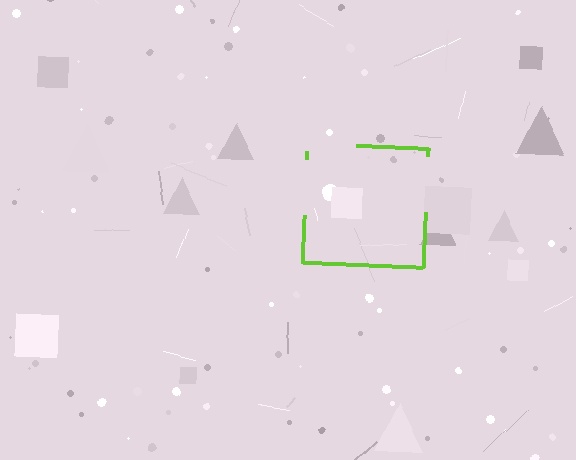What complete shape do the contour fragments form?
The contour fragments form a square.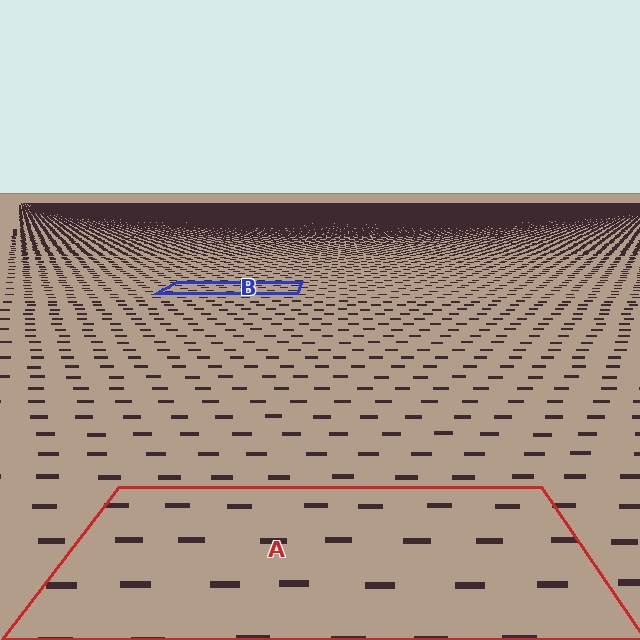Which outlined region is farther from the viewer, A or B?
Region B is farther from the viewer — the texture elements inside it appear smaller and more densely packed.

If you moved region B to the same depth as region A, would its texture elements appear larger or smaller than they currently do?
They would appear larger. At a closer depth, the same texture elements are projected at a bigger on-screen size.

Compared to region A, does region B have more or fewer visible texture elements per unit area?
Region B has more texture elements per unit area — they are packed more densely because it is farther away.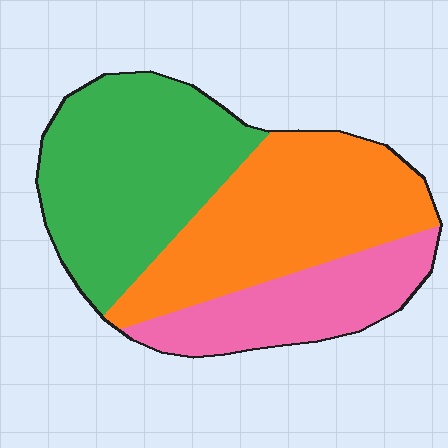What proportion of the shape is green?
Green covers roughly 40% of the shape.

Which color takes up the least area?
Pink, at roughly 20%.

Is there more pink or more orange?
Orange.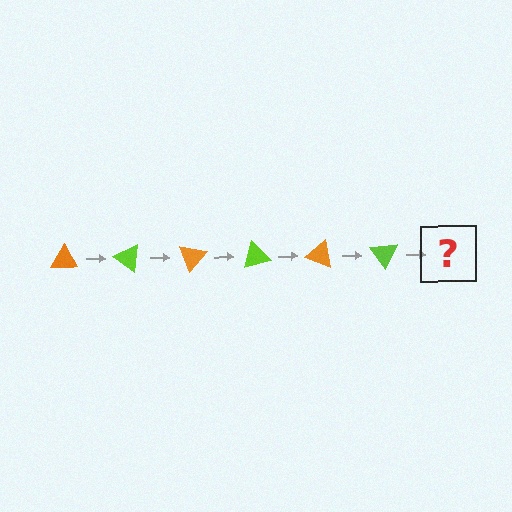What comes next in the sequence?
The next element should be an orange triangle, rotated 210 degrees from the start.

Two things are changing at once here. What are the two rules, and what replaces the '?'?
The two rules are that it rotates 35 degrees each step and the color cycles through orange and lime. The '?' should be an orange triangle, rotated 210 degrees from the start.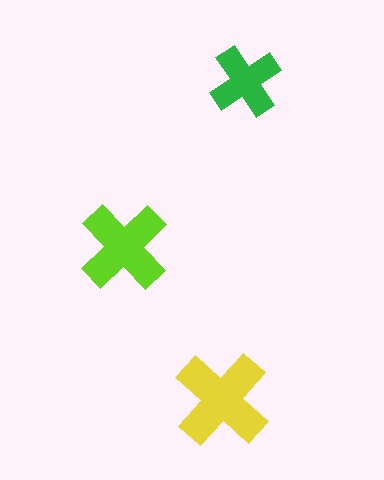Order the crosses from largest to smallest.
the yellow one, the lime one, the green one.